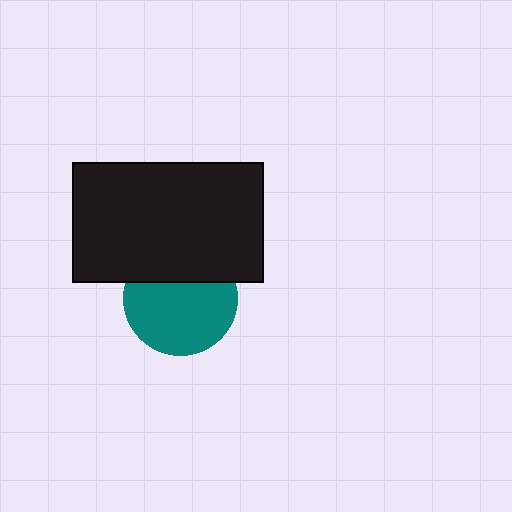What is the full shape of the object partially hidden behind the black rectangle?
The partially hidden object is a teal circle.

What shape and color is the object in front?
The object in front is a black rectangle.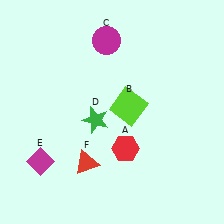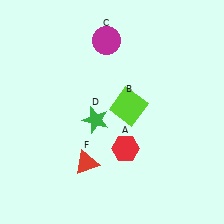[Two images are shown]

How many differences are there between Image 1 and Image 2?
There is 1 difference between the two images.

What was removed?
The magenta diamond (E) was removed in Image 2.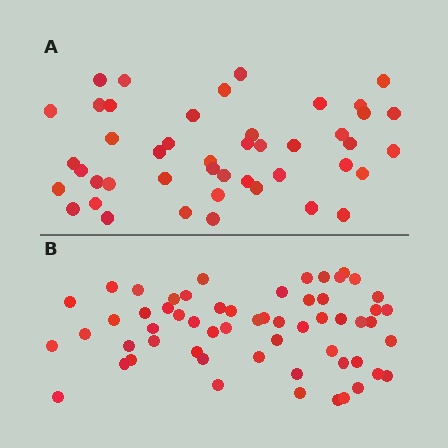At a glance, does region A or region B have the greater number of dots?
Region B (the bottom region) has more dots.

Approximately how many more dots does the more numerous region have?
Region B has approximately 15 more dots than region A.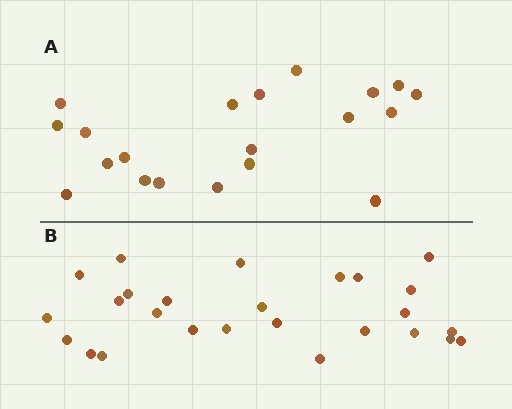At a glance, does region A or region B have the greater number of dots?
Region B (the bottom region) has more dots.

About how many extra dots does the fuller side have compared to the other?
Region B has about 6 more dots than region A.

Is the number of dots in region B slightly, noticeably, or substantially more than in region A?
Region B has noticeably more, but not dramatically so. The ratio is roughly 1.3 to 1.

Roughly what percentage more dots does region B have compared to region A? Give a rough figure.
About 30% more.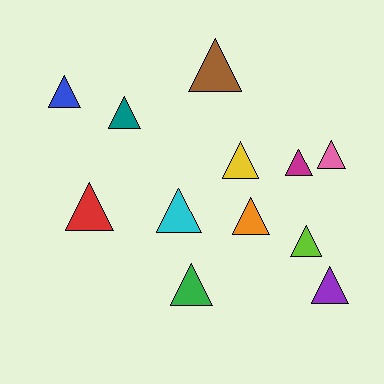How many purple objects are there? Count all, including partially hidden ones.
There is 1 purple object.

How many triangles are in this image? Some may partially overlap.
There are 12 triangles.